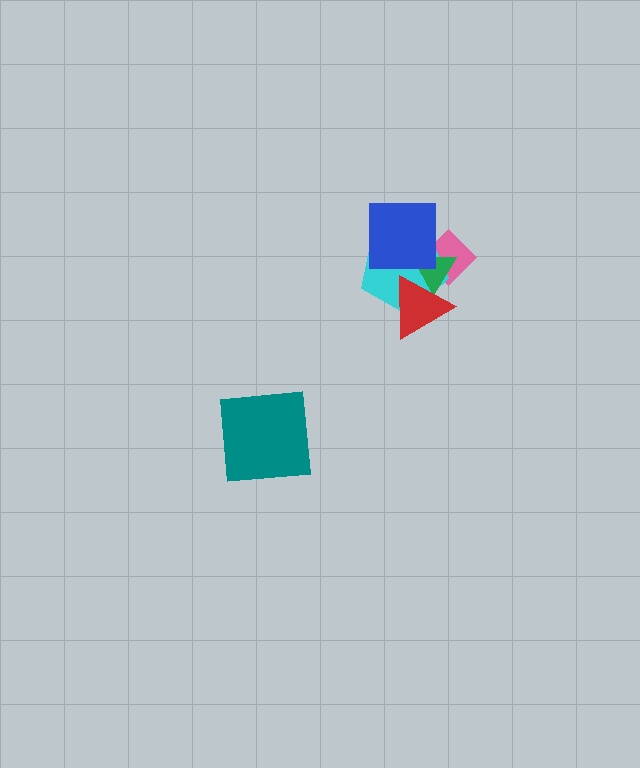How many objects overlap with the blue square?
3 objects overlap with the blue square.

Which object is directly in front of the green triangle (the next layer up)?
The blue square is directly in front of the green triangle.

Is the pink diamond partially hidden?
Yes, it is partially covered by another shape.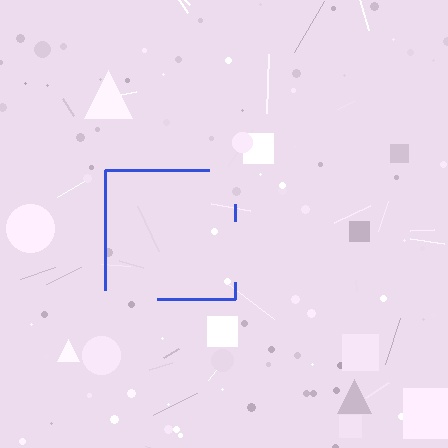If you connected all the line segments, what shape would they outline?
They would outline a square.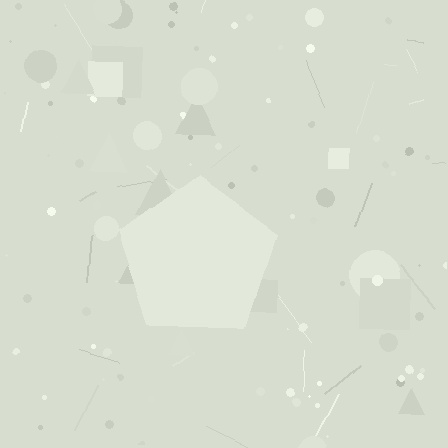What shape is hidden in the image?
A pentagon is hidden in the image.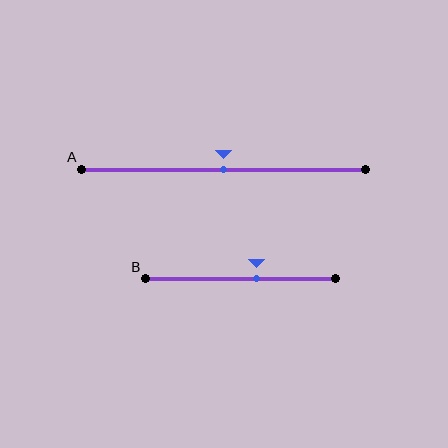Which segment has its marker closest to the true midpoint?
Segment A has its marker closest to the true midpoint.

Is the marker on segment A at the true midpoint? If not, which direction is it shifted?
Yes, the marker on segment A is at the true midpoint.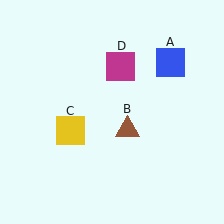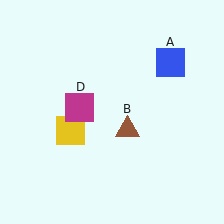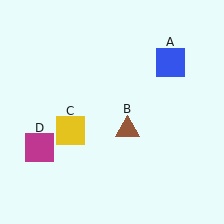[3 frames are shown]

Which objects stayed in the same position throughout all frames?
Blue square (object A) and brown triangle (object B) and yellow square (object C) remained stationary.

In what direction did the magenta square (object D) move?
The magenta square (object D) moved down and to the left.